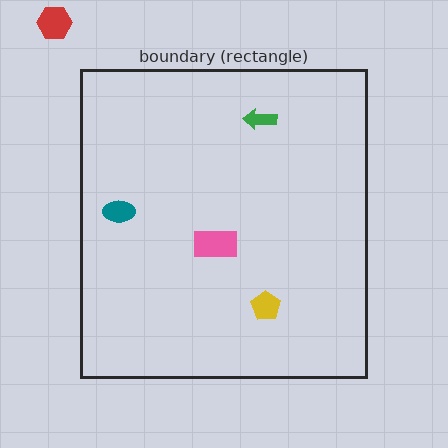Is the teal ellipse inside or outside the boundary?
Inside.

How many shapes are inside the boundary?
4 inside, 1 outside.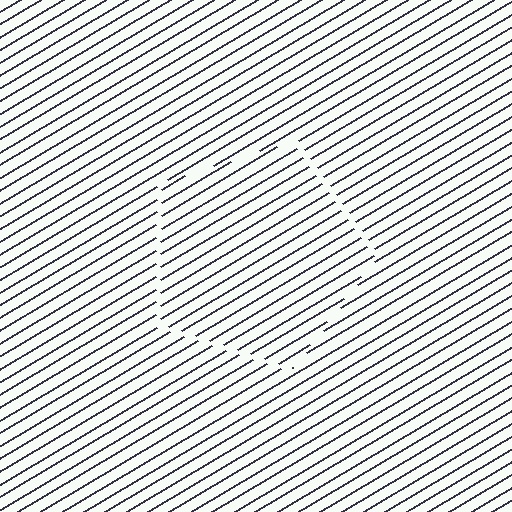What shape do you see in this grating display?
An illusory pentagon. The interior of the shape contains the same grating, shifted by half a period — the contour is defined by the phase discontinuity where line-ends from the inner and outer gratings abut.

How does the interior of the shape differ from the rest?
The interior of the shape contains the same grating, shifted by half a period — the contour is defined by the phase discontinuity where line-ends from the inner and outer gratings abut.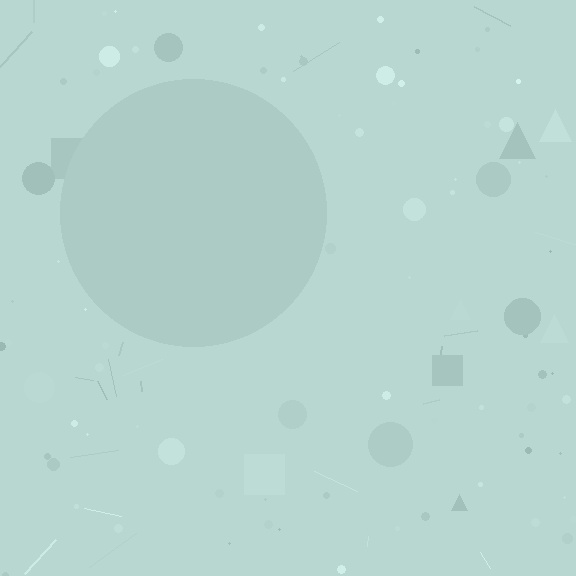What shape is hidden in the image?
A circle is hidden in the image.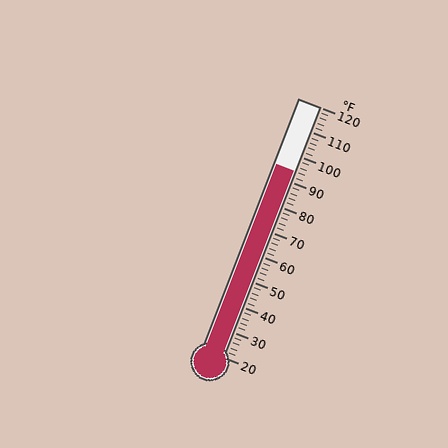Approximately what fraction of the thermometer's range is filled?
The thermometer is filled to approximately 75% of its range.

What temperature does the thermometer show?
The thermometer shows approximately 94°F.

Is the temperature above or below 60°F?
The temperature is above 60°F.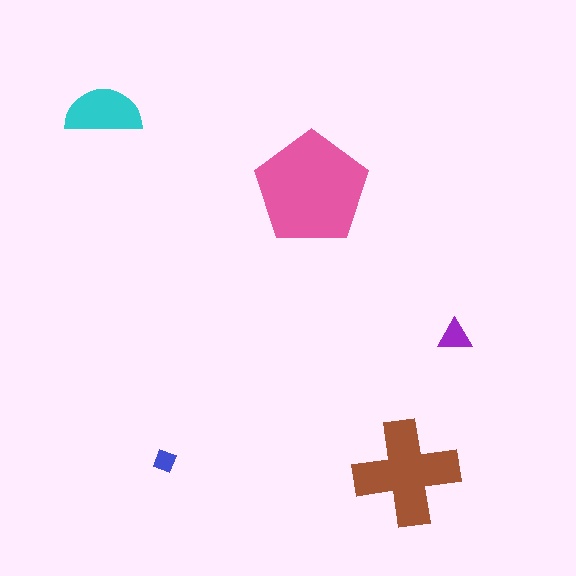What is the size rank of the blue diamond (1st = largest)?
5th.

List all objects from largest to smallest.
The pink pentagon, the brown cross, the cyan semicircle, the purple triangle, the blue diamond.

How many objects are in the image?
There are 5 objects in the image.